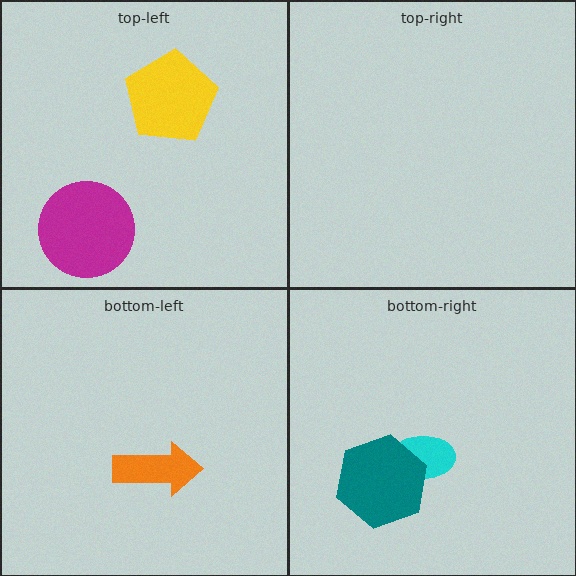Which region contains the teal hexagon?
The bottom-right region.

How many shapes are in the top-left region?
2.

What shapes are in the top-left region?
The yellow pentagon, the magenta circle.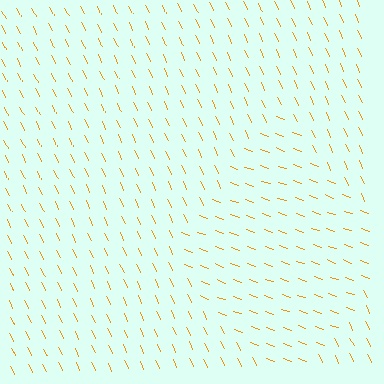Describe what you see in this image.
The image is filled with small orange line segments. A diamond region in the image has lines oriented differently from the surrounding lines, creating a visible texture boundary.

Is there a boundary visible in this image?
Yes, there is a texture boundary formed by a change in line orientation.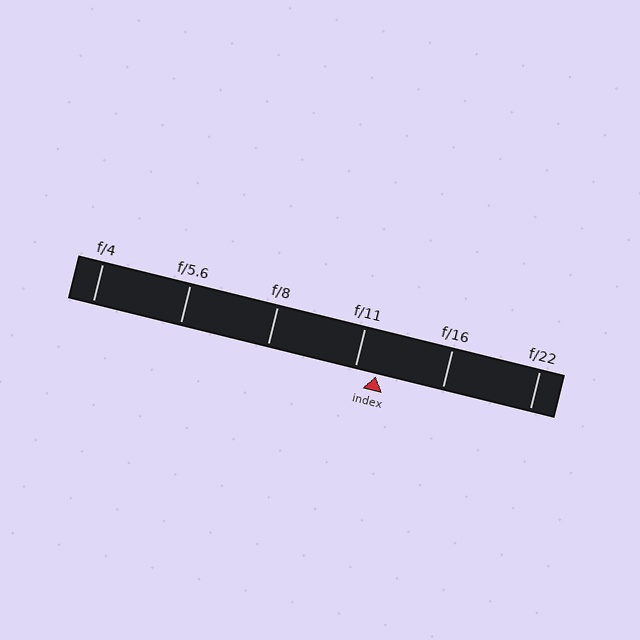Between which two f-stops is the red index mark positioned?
The index mark is between f/11 and f/16.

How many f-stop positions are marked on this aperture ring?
There are 6 f-stop positions marked.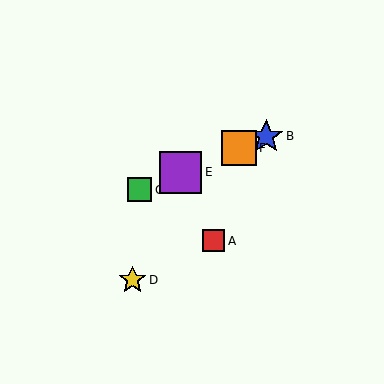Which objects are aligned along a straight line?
Objects B, C, E, F are aligned along a straight line.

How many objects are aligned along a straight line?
4 objects (B, C, E, F) are aligned along a straight line.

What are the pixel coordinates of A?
Object A is at (214, 241).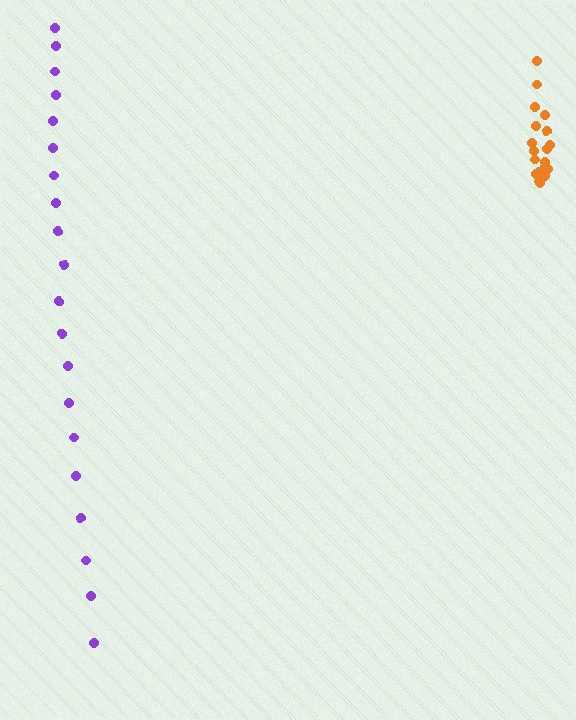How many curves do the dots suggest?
There are 2 distinct paths.